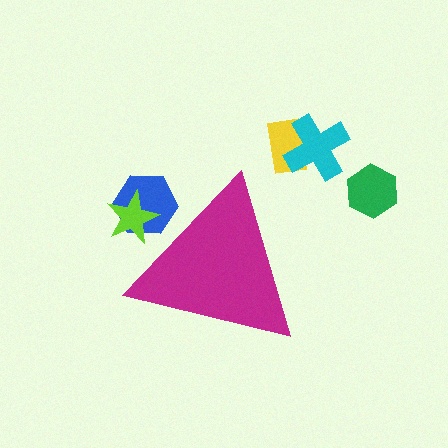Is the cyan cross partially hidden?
No, the cyan cross is fully visible.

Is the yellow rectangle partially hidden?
No, the yellow rectangle is fully visible.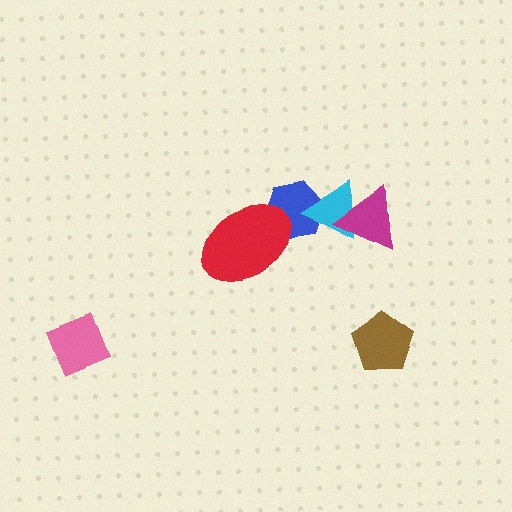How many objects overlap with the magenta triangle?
1 object overlaps with the magenta triangle.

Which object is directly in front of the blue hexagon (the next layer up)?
The red ellipse is directly in front of the blue hexagon.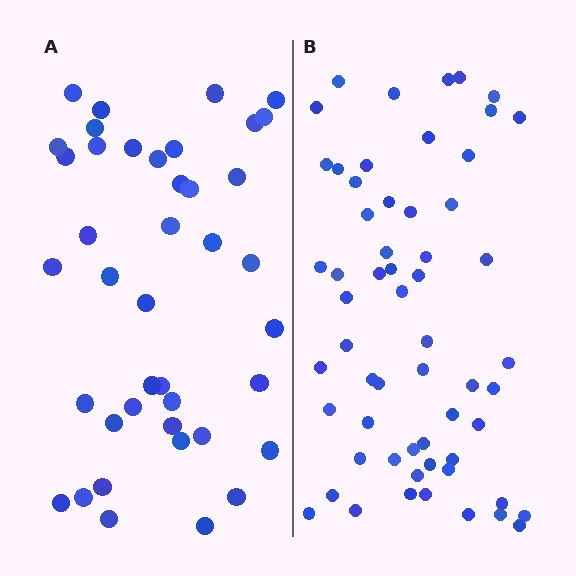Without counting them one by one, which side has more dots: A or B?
Region B (the right region) has more dots.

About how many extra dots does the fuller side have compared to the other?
Region B has approximately 20 more dots than region A.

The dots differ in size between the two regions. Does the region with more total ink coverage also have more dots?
No. Region A has more total ink coverage because its dots are larger, but region B actually contains more individual dots. Total area can be misleading — the number of items is what matters here.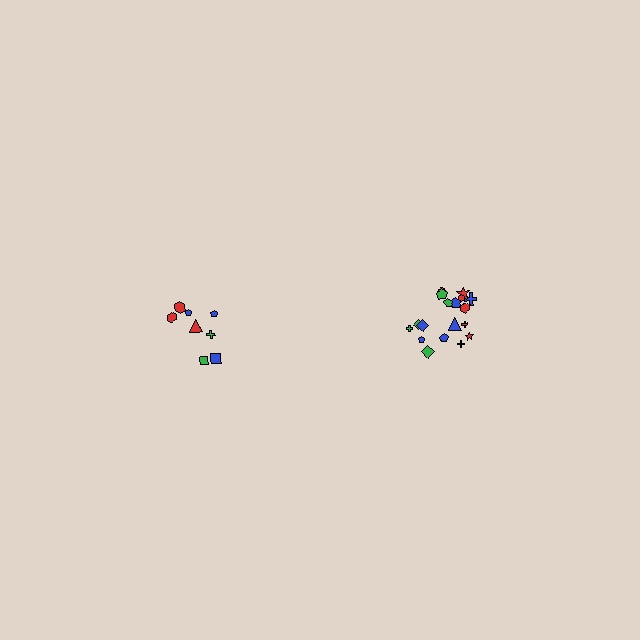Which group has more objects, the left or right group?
The right group.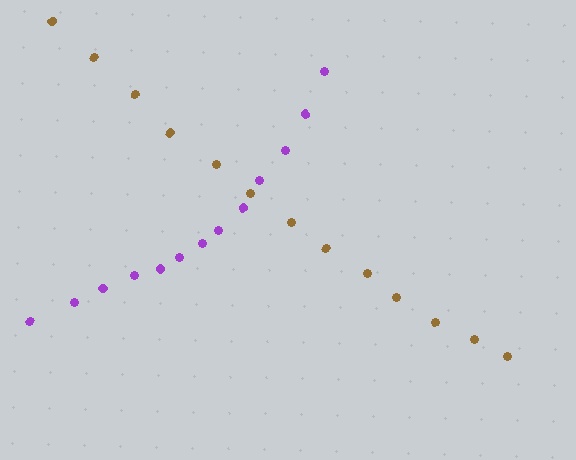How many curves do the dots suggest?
There are 2 distinct paths.